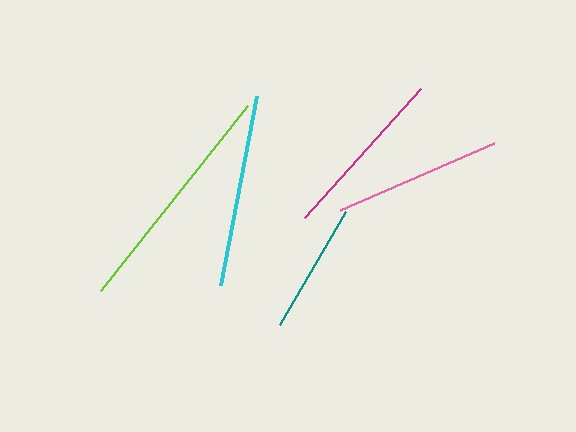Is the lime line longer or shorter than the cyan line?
The lime line is longer than the cyan line.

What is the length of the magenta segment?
The magenta segment is approximately 173 pixels long.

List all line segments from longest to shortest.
From longest to shortest: lime, cyan, magenta, pink, teal.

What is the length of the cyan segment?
The cyan segment is approximately 192 pixels long.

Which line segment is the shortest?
The teal line is the shortest at approximately 131 pixels.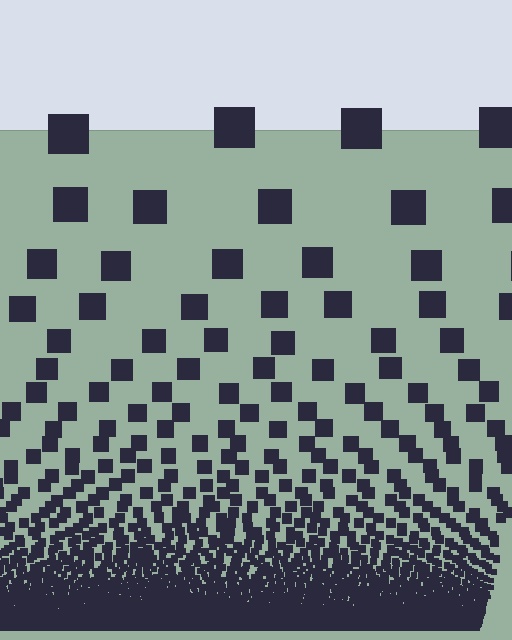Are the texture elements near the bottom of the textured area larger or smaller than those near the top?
Smaller. The gradient is inverted — elements near the bottom are smaller and denser.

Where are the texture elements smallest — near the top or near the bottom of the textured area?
Near the bottom.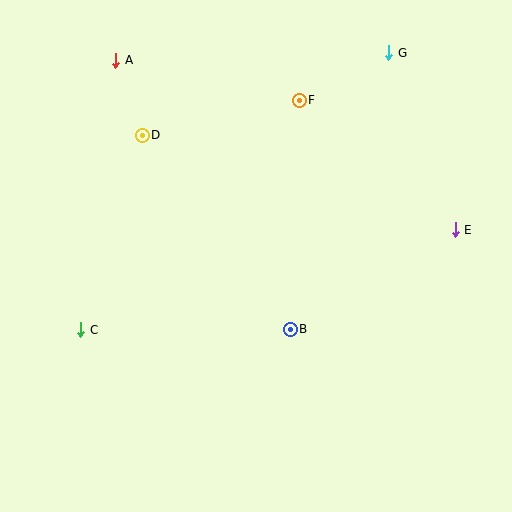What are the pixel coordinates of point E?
Point E is at (455, 230).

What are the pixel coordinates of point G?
Point G is at (389, 53).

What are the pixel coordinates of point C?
Point C is at (81, 330).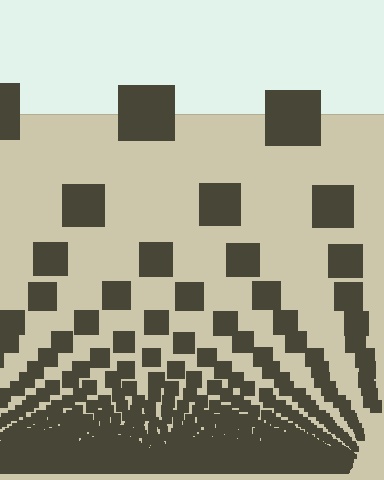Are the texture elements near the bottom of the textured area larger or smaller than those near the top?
Smaller. The gradient is inverted — elements near the bottom are smaller and denser.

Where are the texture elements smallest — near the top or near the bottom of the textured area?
Near the bottom.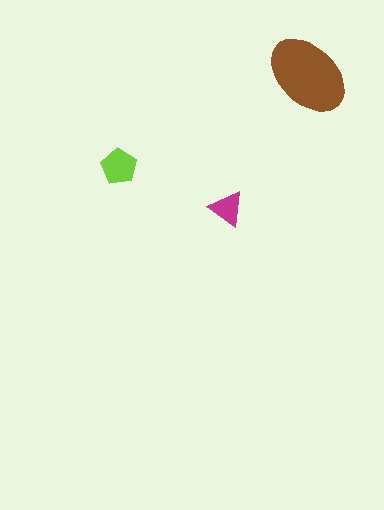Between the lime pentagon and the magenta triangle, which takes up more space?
The lime pentagon.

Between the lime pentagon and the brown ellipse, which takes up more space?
The brown ellipse.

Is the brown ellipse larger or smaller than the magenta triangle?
Larger.